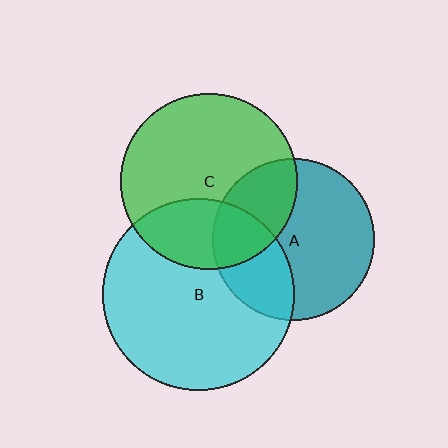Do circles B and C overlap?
Yes.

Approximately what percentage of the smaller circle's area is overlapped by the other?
Approximately 30%.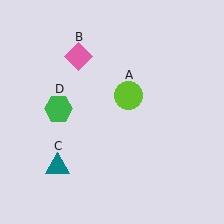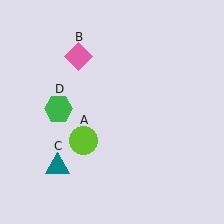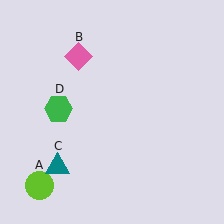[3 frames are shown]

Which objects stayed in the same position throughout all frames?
Pink diamond (object B) and teal triangle (object C) and green hexagon (object D) remained stationary.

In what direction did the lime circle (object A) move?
The lime circle (object A) moved down and to the left.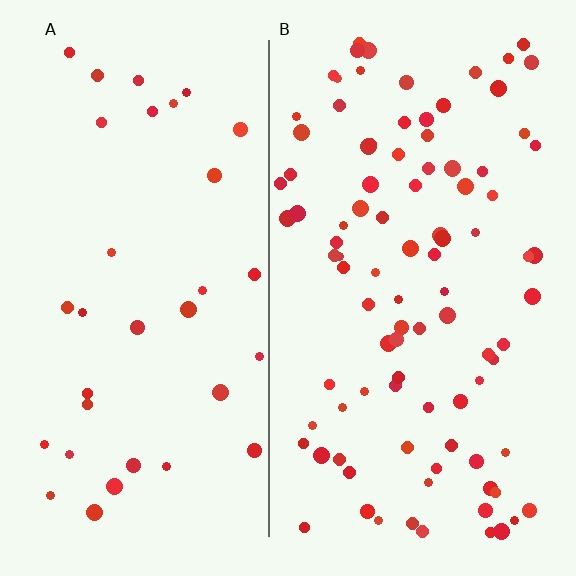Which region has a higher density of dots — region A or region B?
B (the right).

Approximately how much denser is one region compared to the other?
Approximately 2.9× — region B over region A.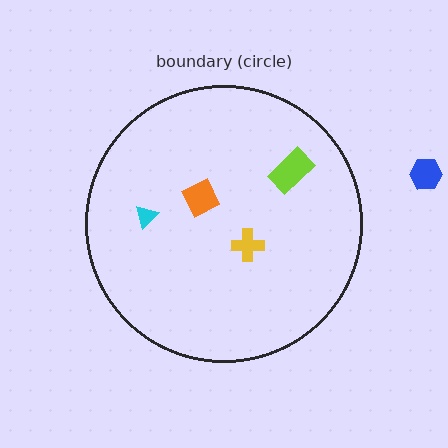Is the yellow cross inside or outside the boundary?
Inside.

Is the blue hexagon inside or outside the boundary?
Outside.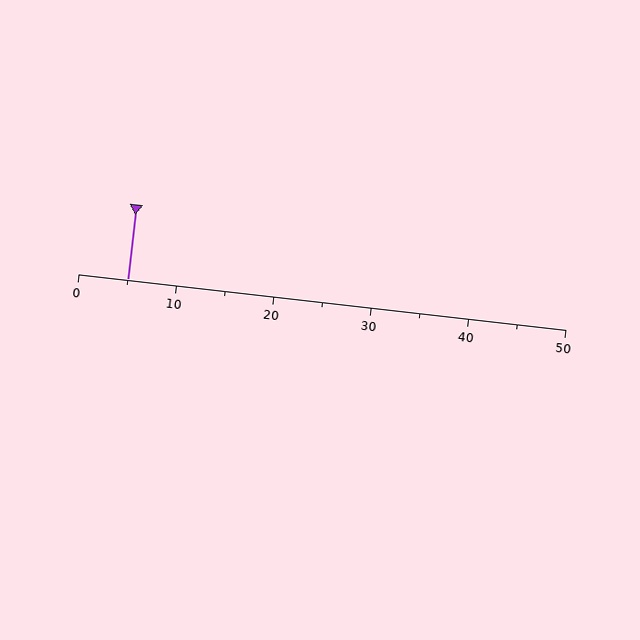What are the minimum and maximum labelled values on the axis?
The axis runs from 0 to 50.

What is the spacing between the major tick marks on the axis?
The major ticks are spaced 10 apart.